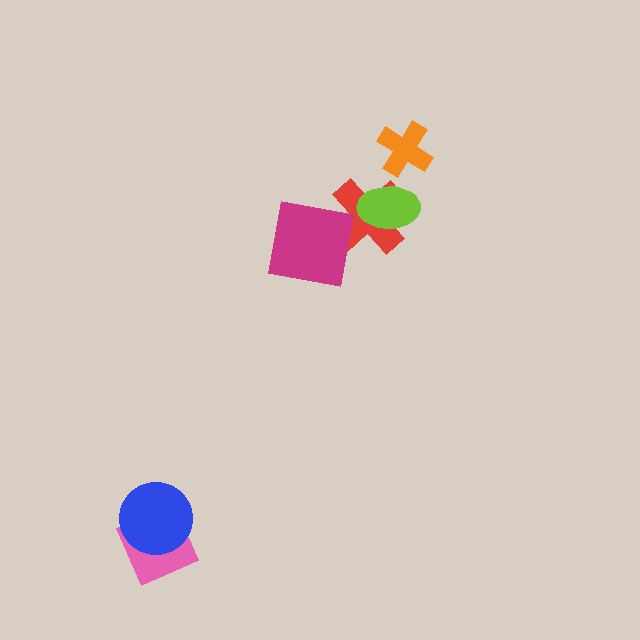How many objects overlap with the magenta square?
1 object overlaps with the magenta square.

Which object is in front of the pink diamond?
The blue circle is in front of the pink diamond.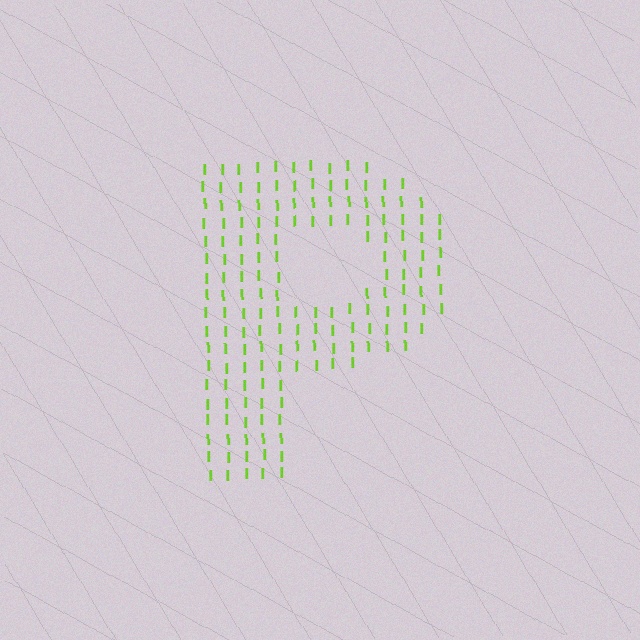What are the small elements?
The small elements are letter I's.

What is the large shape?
The large shape is the letter P.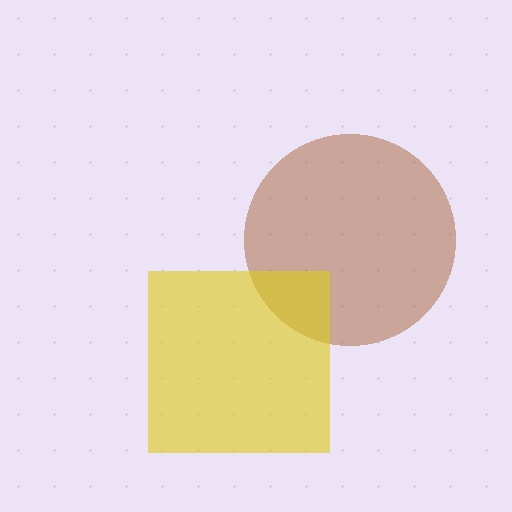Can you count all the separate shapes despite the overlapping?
Yes, there are 2 separate shapes.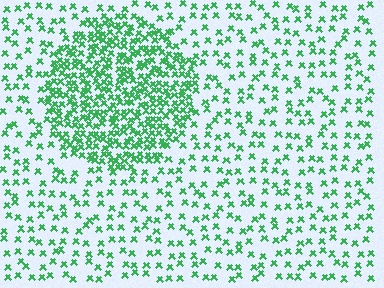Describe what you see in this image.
The image contains small green elements arranged at two different densities. A circle-shaped region is visible where the elements are more densely packed than the surrounding area.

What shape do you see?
I see a circle.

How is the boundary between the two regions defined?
The boundary is defined by a change in element density (approximately 2.7x ratio). All elements are the same color, size, and shape.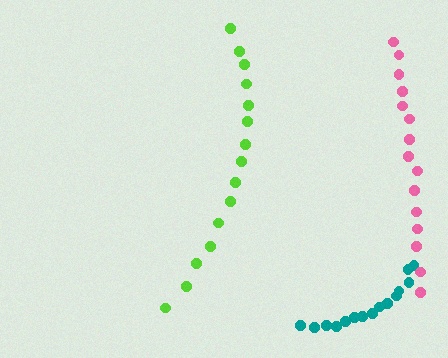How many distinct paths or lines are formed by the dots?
There are 3 distinct paths.